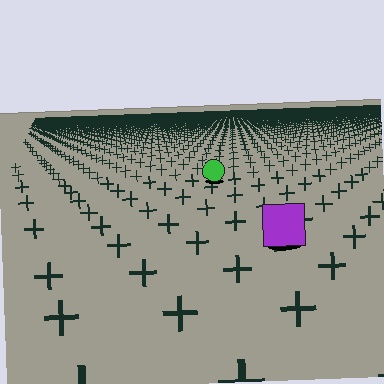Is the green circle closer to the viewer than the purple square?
No. The purple square is closer — you can tell from the texture gradient: the ground texture is coarser near it.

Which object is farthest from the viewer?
The green circle is farthest from the viewer. It appears smaller and the ground texture around it is denser.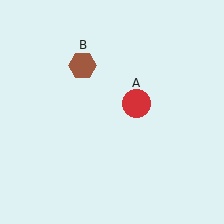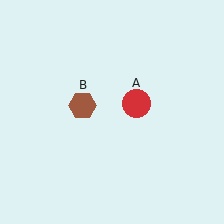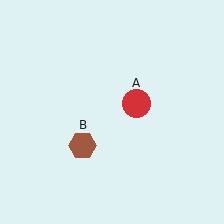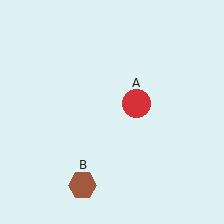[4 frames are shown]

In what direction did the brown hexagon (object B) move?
The brown hexagon (object B) moved down.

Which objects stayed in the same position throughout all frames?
Red circle (object A) remained stationary.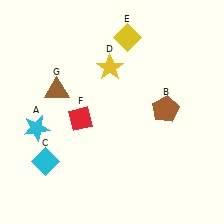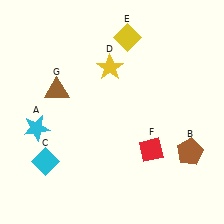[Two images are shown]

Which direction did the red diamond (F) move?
The red diamond (F) moved right.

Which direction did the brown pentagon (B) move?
The brown pentagon (B) moved down.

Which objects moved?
The objects that moved are: the brown pentagon (B), the red diamond (F).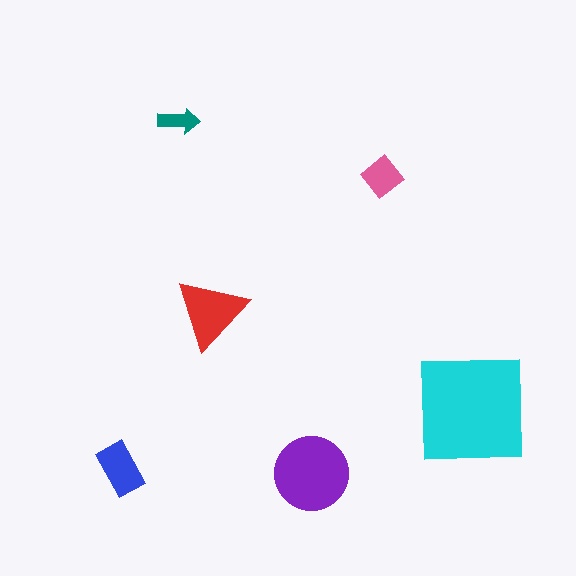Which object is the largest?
The cyan square.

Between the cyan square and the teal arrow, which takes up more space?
The cyan square.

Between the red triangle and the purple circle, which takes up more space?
The purple circle.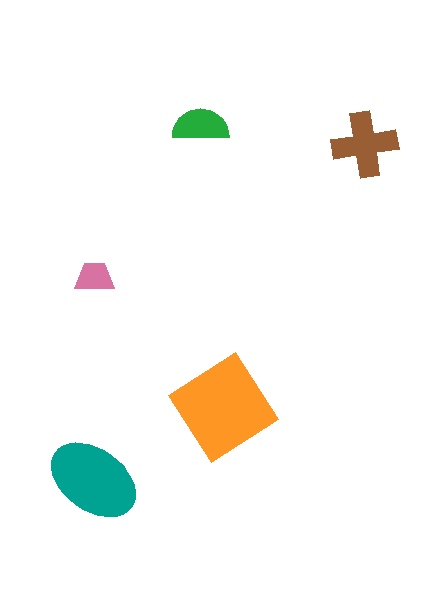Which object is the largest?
The orange diamond.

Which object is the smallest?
The pink trapezoid.